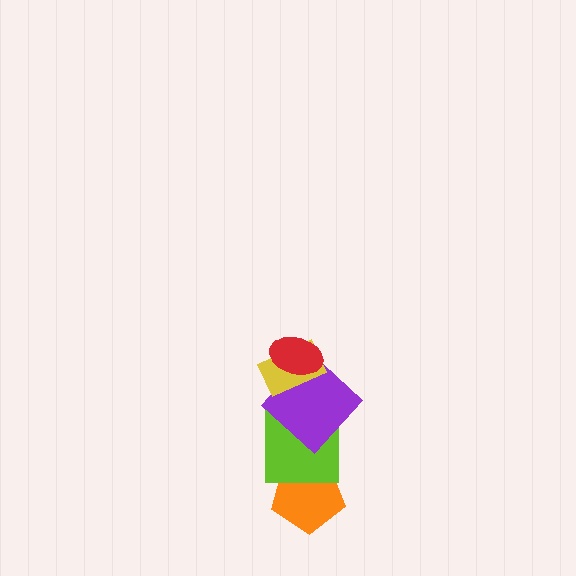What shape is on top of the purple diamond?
The yellow rectangle is on top of the purple diamond.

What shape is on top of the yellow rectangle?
The red ellipse is on top of the yellow rectangle.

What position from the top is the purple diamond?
The purple diamond is 3rd from the top.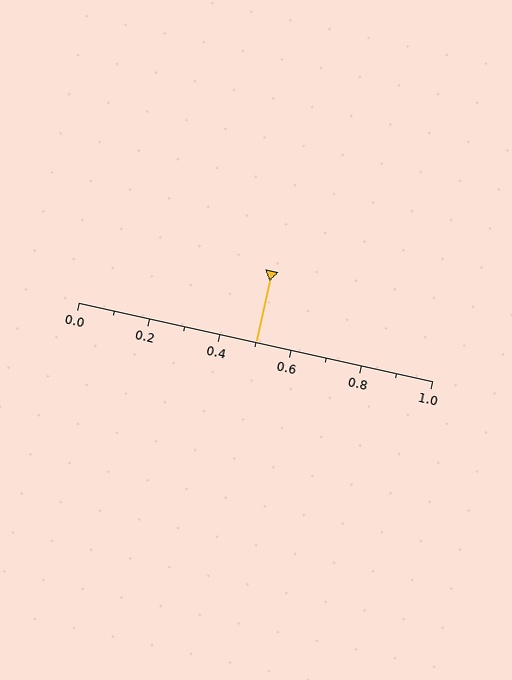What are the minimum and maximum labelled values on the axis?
The axis runs from 0.0 to 1.0.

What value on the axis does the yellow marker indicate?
The marker indicates approximately 0.5.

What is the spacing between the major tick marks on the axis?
The major ticks are spaced 0.2 apart.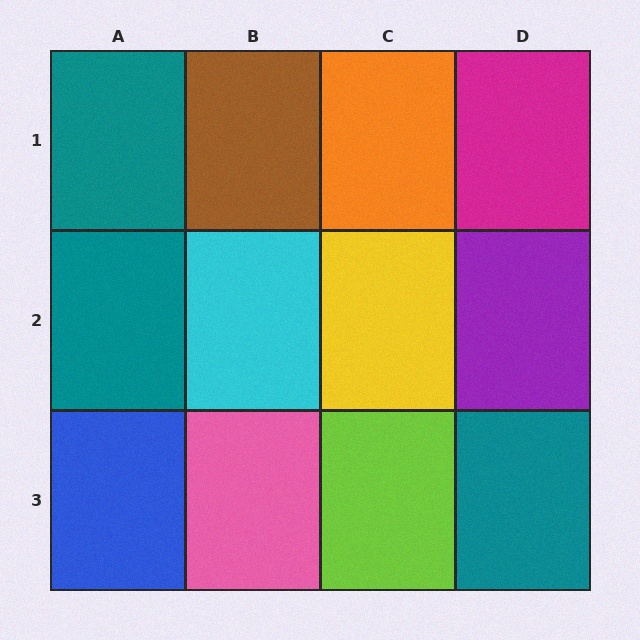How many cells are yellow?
1 cell is yellow.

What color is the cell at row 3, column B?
Pink.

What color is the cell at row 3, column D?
Teal.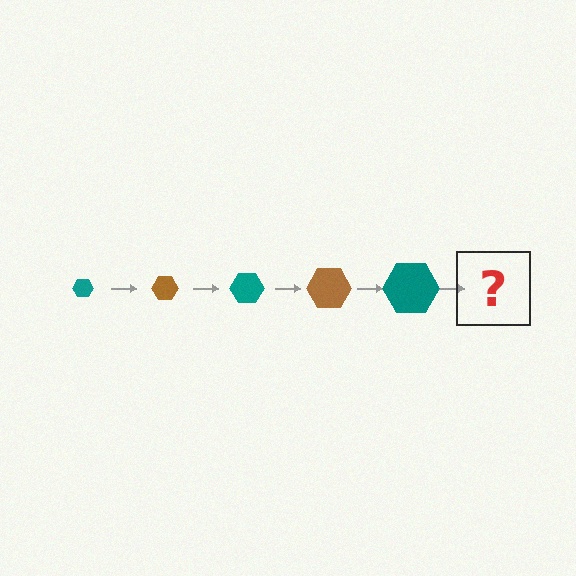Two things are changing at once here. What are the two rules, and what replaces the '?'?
The two rules are that the hexagon grows larger each step and the color cycles through teal and brown. The '?' should be a brown hexagon, larger than the previous one.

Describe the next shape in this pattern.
It should be a brown hexagon, larger than the previous one.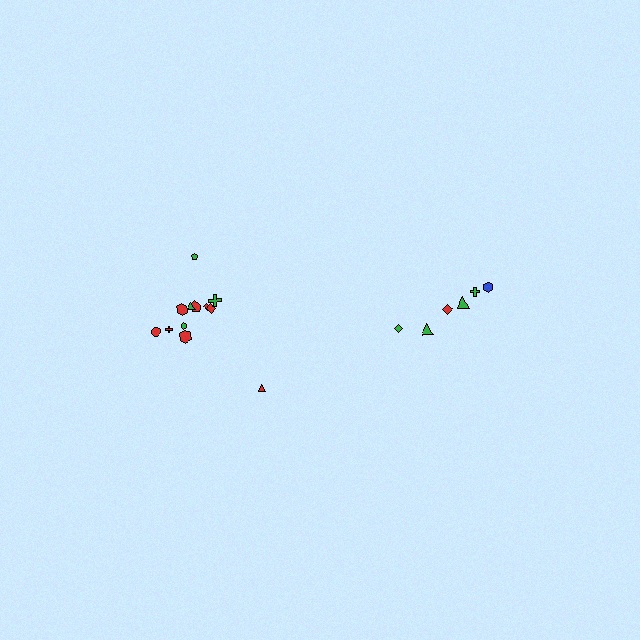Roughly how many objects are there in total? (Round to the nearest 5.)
Roughly 20 objects in total.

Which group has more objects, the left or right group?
The left group.